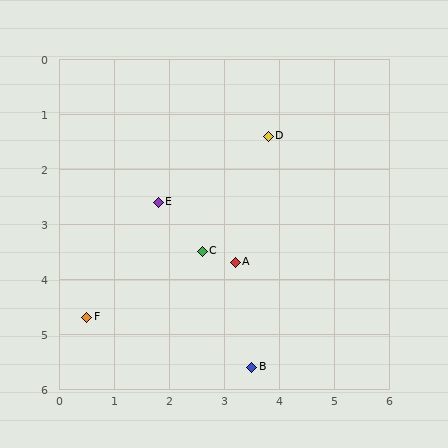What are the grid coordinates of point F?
Point F is at approximately (0.5, 4.7).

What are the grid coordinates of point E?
Point E is at approximately (1.8, 2.6).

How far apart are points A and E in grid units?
Points A and E are about 1.8 grid units apart.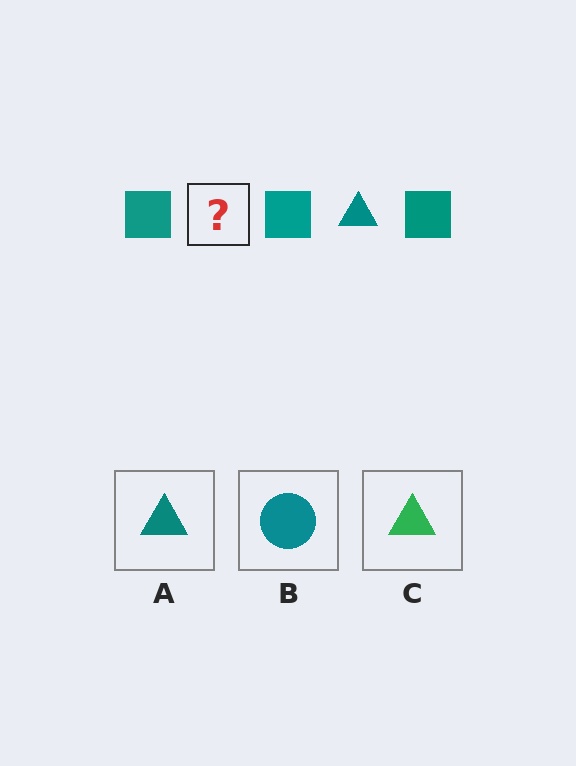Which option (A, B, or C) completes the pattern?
A.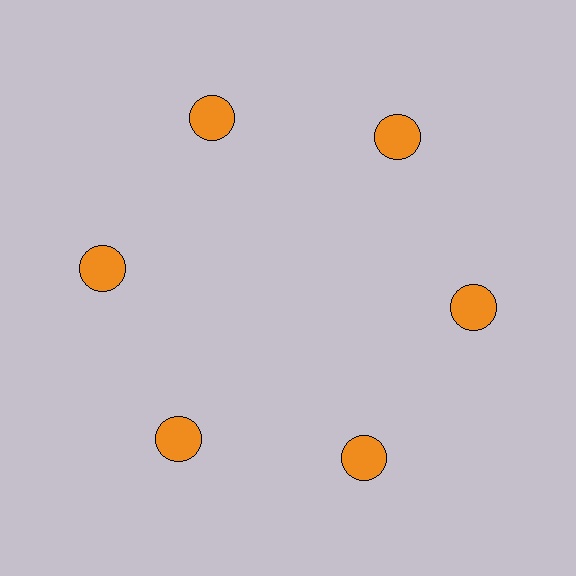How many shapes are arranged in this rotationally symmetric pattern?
There are 6 shapes, arranged in 6 groups of 1.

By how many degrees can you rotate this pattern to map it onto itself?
The pattern maps onto itself every 60 degrees of rotation.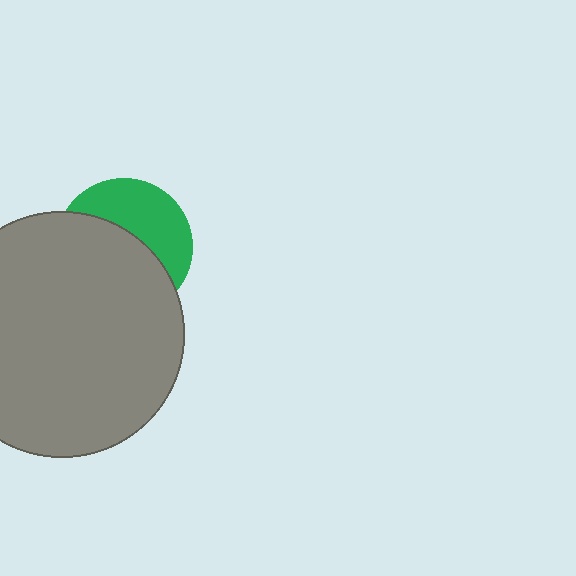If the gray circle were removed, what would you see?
You would see the complete green circle.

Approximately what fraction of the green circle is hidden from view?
Roughly 59% of the green circle is hidden behind the gray circle.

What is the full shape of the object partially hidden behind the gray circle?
The partially hidden object is a green circle.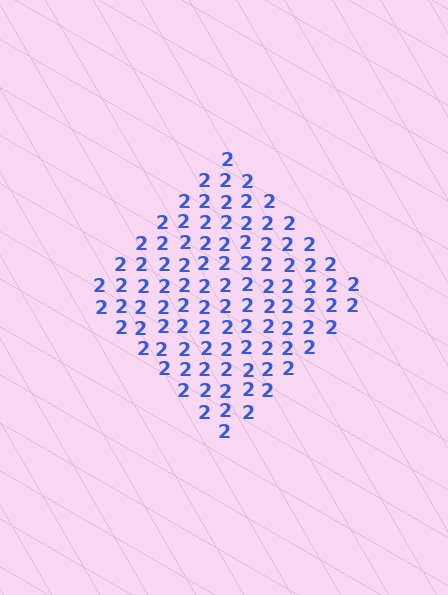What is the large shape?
The large shape is a diamond.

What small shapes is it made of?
It is made of small digit 2's.